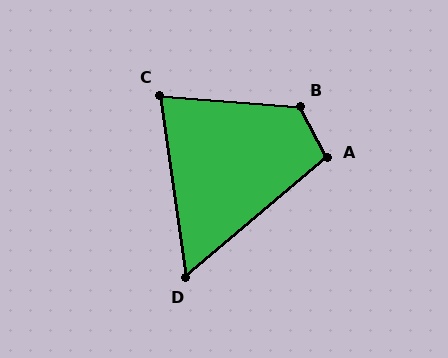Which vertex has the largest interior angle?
B, at approximately 122 degrees.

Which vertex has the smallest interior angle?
D, at approximately 58 degrees.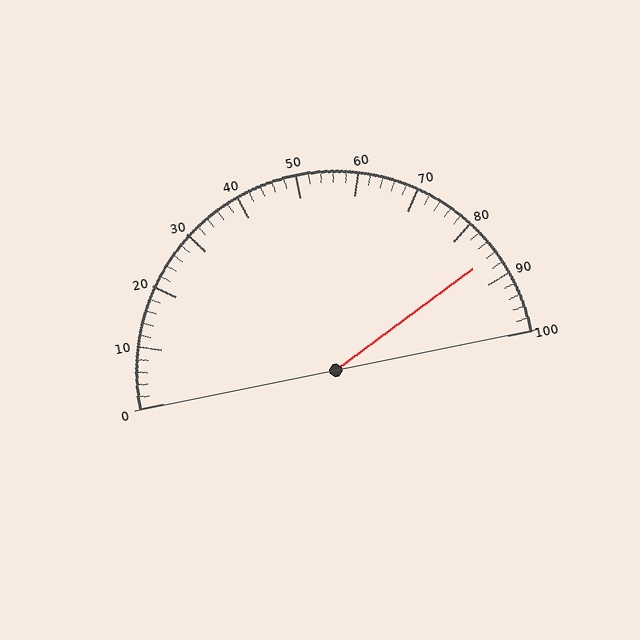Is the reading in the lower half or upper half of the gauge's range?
The reading is in the upper half of the range (0 to 100).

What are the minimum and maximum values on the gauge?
The gauge ranges from 0 to 100.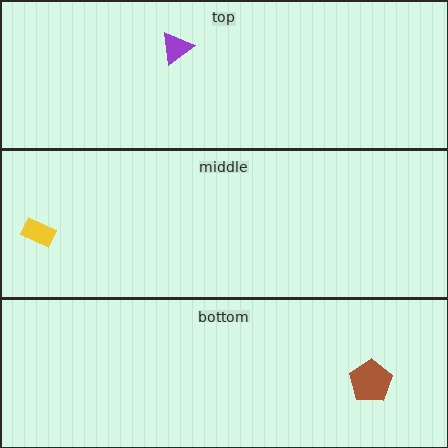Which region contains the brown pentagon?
The bottom region.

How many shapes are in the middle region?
1.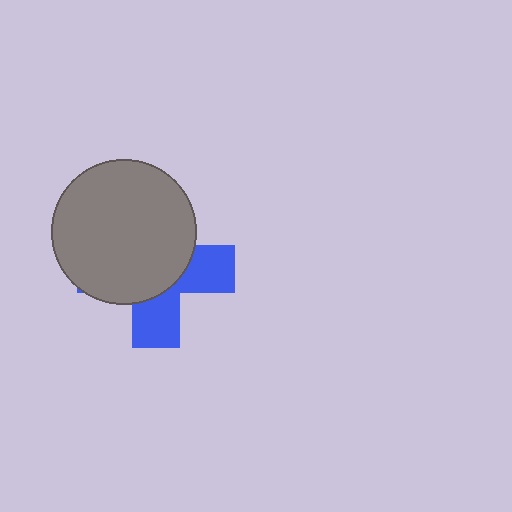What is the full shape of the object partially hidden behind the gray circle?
The partially hidden object is a blue cross.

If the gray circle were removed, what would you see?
You would see the complete blue cross.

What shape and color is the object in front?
The object in front is a gray circle.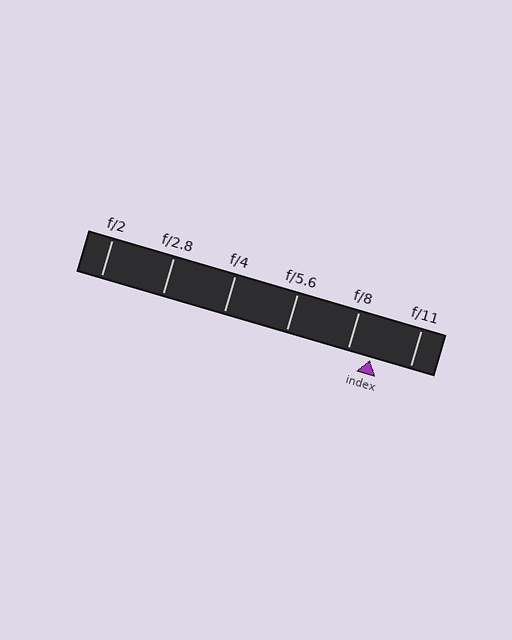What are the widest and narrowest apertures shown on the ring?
The widest aperture shown is f/2 and the narrowest is f/11.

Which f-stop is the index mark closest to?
The index mark is closest to f/8.